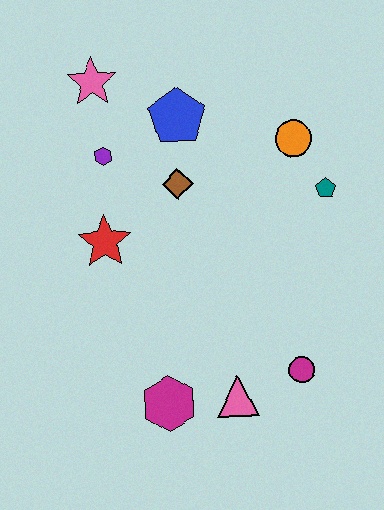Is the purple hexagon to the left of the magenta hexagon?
Yes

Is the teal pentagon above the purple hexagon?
No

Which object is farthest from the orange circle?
The magenta hexagon is farthest from the orange circle.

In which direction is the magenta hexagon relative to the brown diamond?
The magenta hexagon is below the brown diamond.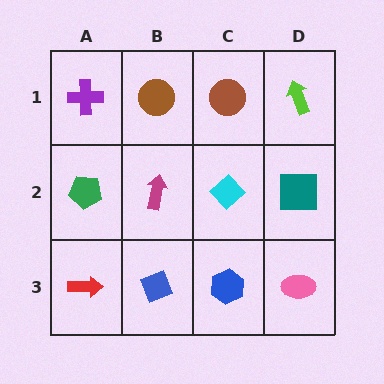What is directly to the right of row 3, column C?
A pink ellipse.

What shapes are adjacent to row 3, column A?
A green pentagon (row 2, column A), a blue diamond (row 3, column B).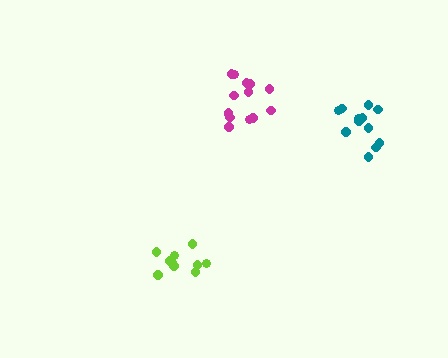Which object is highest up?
The magenta cluster is topmost.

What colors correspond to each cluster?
The clusters are colored: teal, magenta, lime.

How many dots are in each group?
Group 1: 12 dots, Group 2: 14 dots, Group 3: 10 dots (36 total).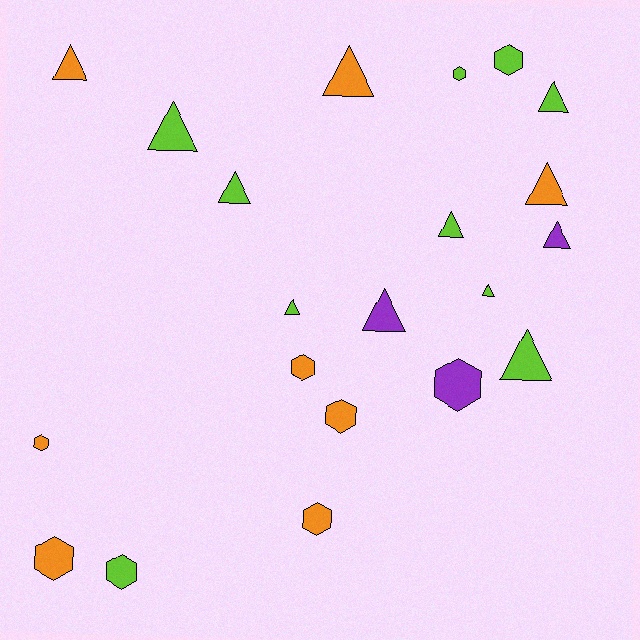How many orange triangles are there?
There are 3 orange triangles.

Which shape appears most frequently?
Triangle, with 12 objects.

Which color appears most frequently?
Lime, with 10 objects.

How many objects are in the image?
There are 21 objects.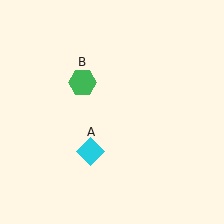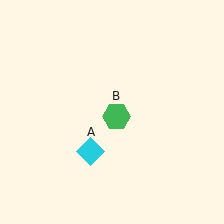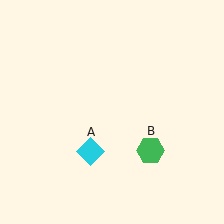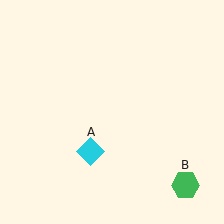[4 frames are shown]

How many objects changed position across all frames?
1 object changed position: green hexagon (object B).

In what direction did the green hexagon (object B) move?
The green hexagon (object B) moved down and to the right.